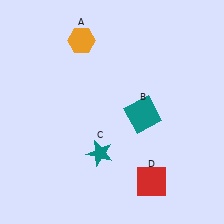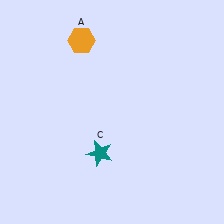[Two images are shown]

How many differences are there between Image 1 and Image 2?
There are 2 differences between the two images.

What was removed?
The teal square (B), the red square (D) were removed in Image 2.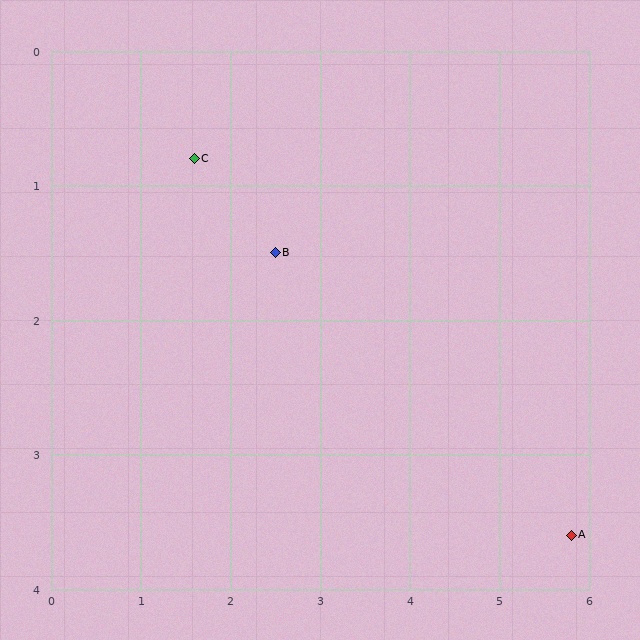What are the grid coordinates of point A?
Point A is at approximately (5.8, 3.6).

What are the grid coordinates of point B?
Point B is at approximately (2.5, 1.5).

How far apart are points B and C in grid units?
Points B and C are about 1.1 grid units apart.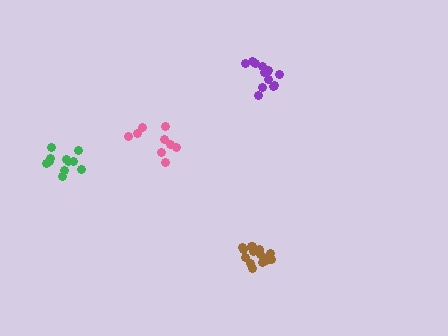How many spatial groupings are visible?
There are 4 spatial groupings.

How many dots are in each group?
Group 1: 11 dots, Group 2: 9 dots, Group 3: 15 dots, Group 4: 14 dots (49 total).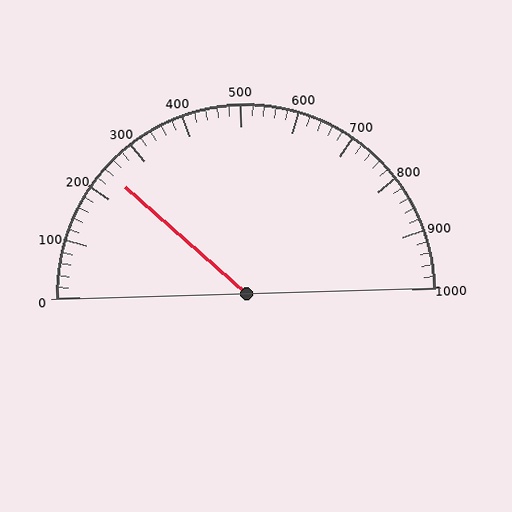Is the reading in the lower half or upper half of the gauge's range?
The reading is in the lower half of the range (0 to 1000).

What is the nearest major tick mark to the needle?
The nearest major tick mark is 200.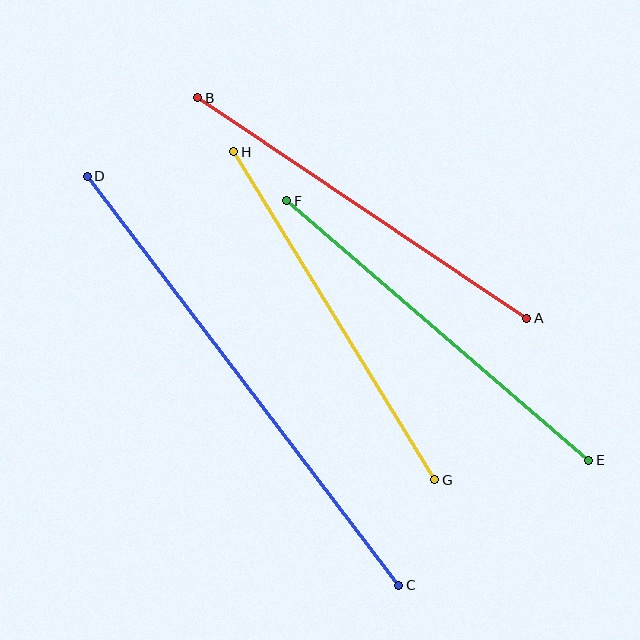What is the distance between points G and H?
The distance is approximately 385 pixels.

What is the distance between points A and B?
The distance is approximately 396 pixels.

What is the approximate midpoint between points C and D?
The midpoint is at approximately (243, 381) pixels.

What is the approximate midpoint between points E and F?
The midpoint is at approximately (438, 331) pixels.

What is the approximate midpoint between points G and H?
The midpoint is at approximately (334, 316) pixels.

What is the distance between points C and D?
The distance is approximately 514 pixels.